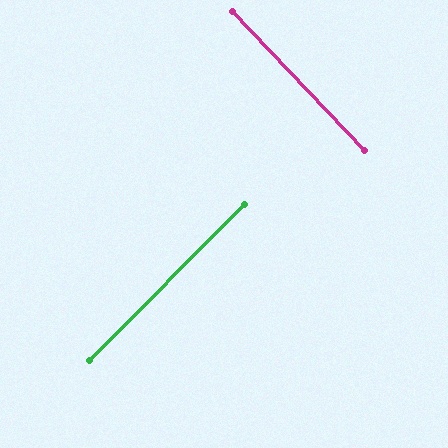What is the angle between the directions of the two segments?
Approximately 88 degrees.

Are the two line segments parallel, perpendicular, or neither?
Perpendicular — they meet at approximately 88°.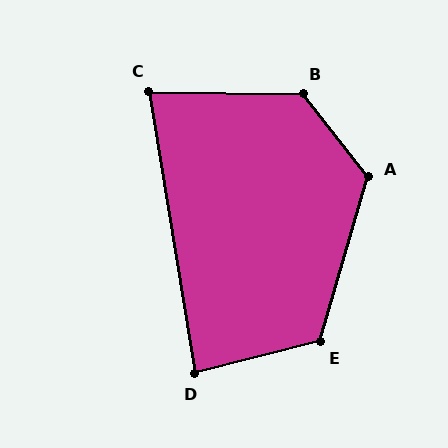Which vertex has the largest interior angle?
B, at approximately 129 degrees.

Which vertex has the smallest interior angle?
C, at approximately 80 degrees.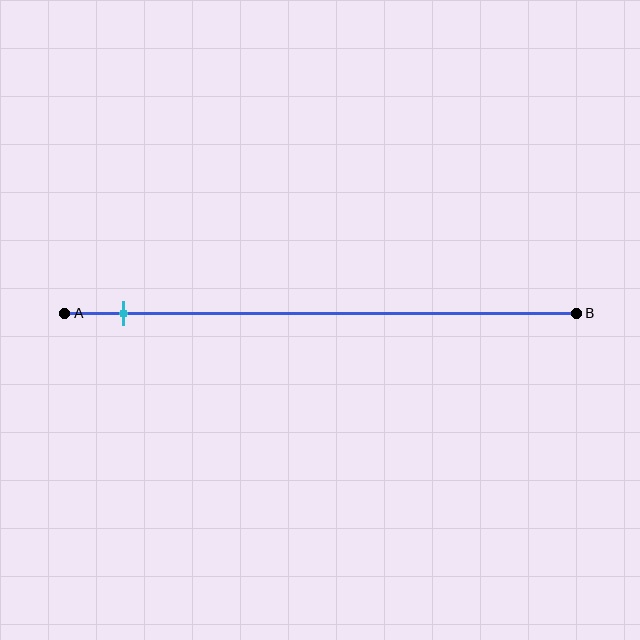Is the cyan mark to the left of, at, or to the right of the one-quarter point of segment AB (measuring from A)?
The cyan mark is to the left of the one-quarter point of segment AB.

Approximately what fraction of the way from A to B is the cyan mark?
The cyan mark is approximately 10% of the way from A to B.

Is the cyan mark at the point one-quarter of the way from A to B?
No, the mark is at about 10% from A, not at the 25% one-quarter point.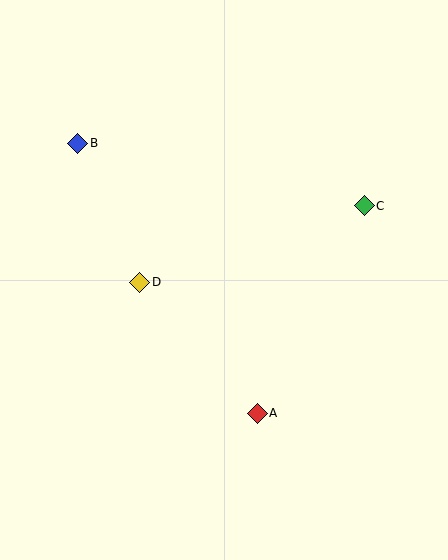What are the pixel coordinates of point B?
Point B is at (78, 143).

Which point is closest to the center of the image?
Point D at (140, 282) is closest to the center.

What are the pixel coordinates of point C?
Point C is at (364, 206).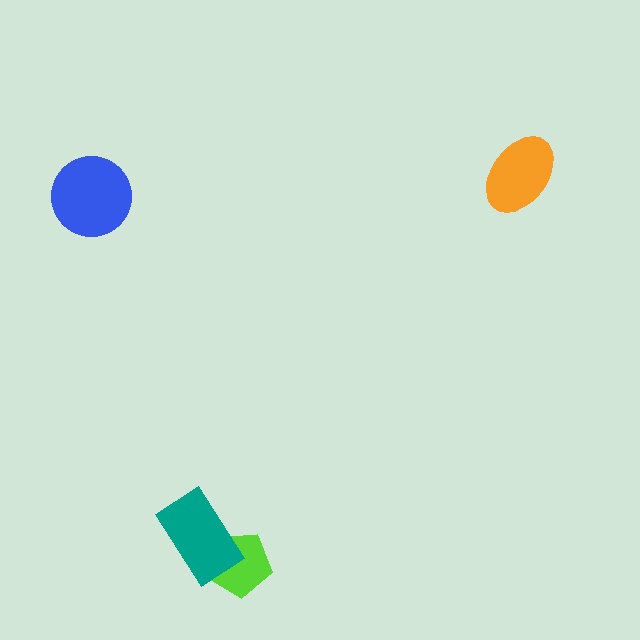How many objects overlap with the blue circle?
0 objects overlap with the blue circle.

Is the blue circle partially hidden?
No, no other shape covers it.